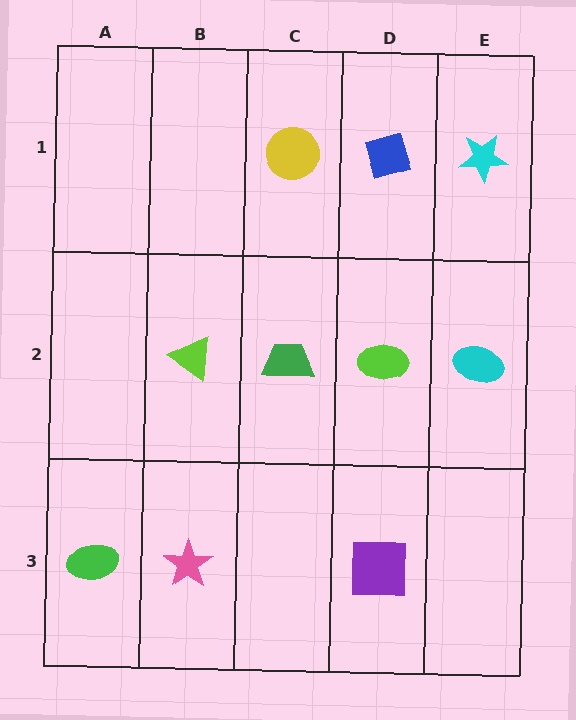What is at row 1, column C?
A yellow circle.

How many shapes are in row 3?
3 shapes.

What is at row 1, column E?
A cyan star.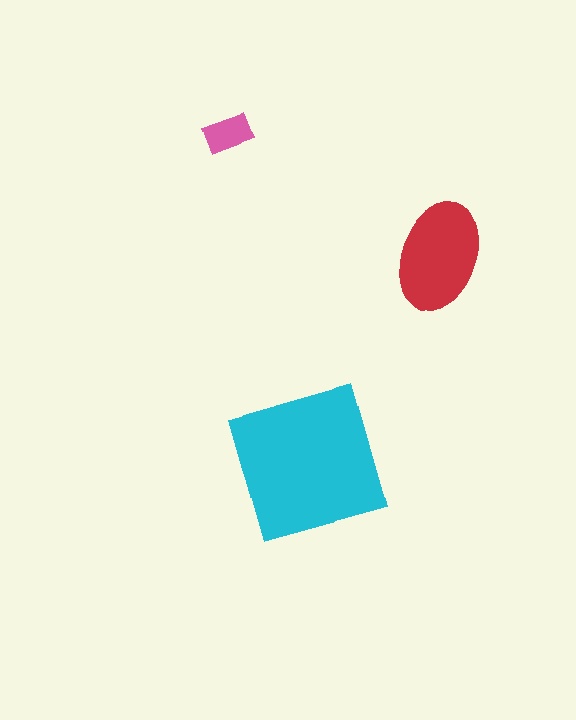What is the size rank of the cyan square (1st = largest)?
1st.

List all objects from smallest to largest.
The pink rectangle, the red ellipse, the cyan square.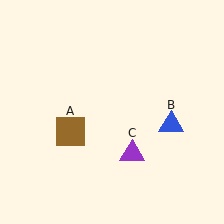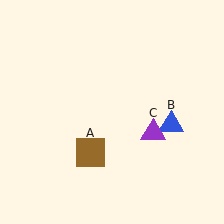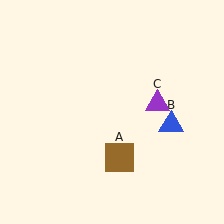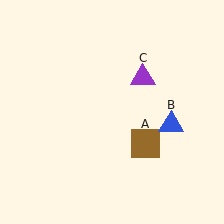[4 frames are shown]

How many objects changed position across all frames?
2 objects changed position: brown square (object A), purple triangle (object C).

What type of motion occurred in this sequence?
The brown square (object A), purple triangle (object C) rotated counterclockwise around the center of the scene.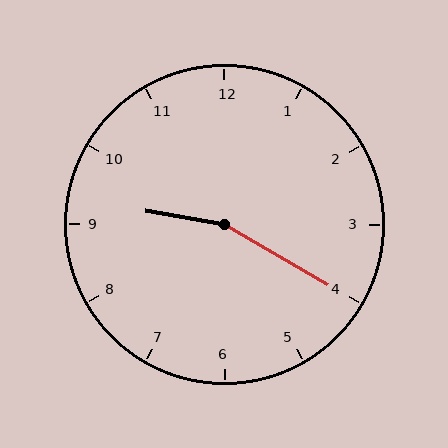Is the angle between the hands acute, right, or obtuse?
It is obtuse.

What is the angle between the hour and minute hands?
Approximately 160 degrees.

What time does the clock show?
9:20.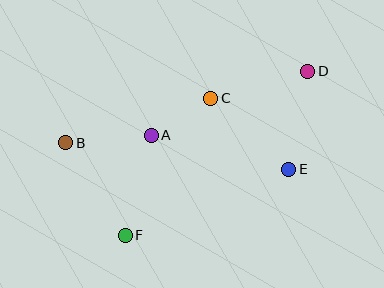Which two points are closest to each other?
Points A and C are closest to each other.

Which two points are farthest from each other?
Points B and D are farthest from each other.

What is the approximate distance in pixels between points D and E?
The distance between D and E is approximately 100 pixels.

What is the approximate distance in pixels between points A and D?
The distance between A and D is approximately 169 pixels.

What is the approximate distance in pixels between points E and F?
The distance between E and F is approximately 176 pixels.